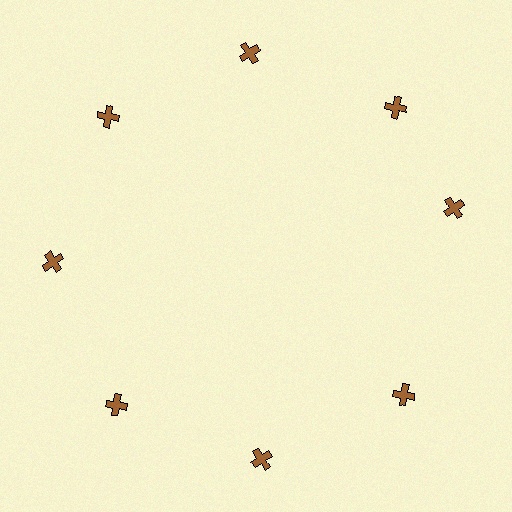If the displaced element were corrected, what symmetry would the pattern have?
It would have 8-fold rotational symmetry — the pattern would map onto itself every 45 degrees.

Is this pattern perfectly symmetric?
No. The 8 brown crosses are arranged in a ring, but one element near the 3 o'clock position is rotated out of alignment along the ring, breaking the 8-fold rotational symmetry.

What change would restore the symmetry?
The symmetry would be restored by rotating it back into even spacing with its neighbors so that all 8 crosses sit at equal angles and equal distance from the center.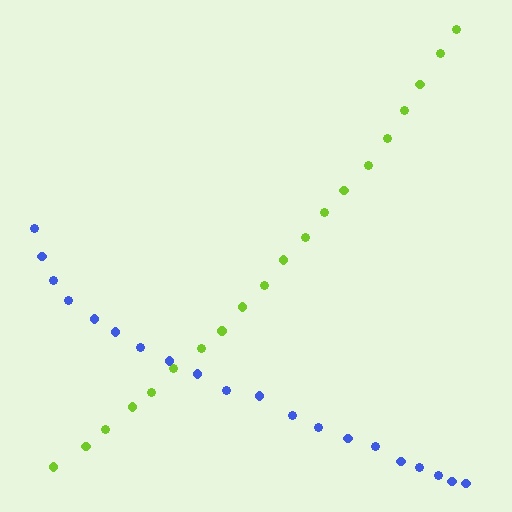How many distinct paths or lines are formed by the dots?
There are 2 distinct paths.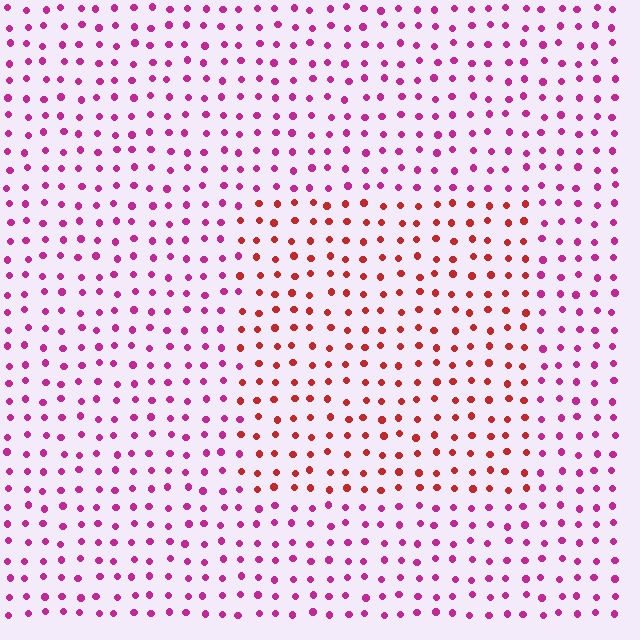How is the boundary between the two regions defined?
The boundary is defined purely by a slight shift in hue (about 42 degrees). Spacing, size, and orientation are identical on both sides.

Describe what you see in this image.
The image is filled with small magenta elements in a uniform arrangement. A rectangle-shaped region is visible where the elements are tinted to a slightly different hue, forming a subtle color boundary.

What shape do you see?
I see a rectangle.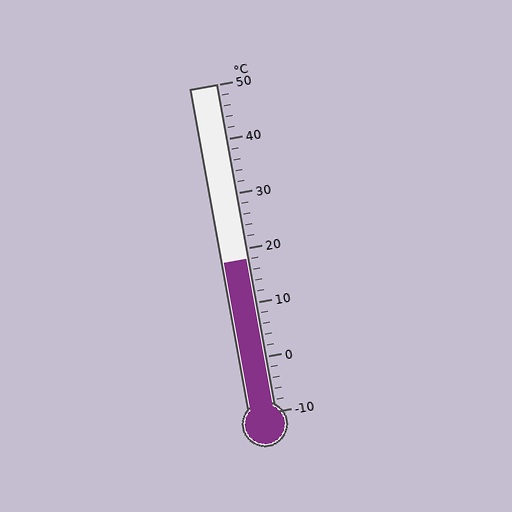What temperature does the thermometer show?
The thermometer shows approximately 18°C.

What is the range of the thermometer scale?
The thermometer scale ranges from -10°C to 50°C.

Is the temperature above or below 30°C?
The temperature is below 30°C.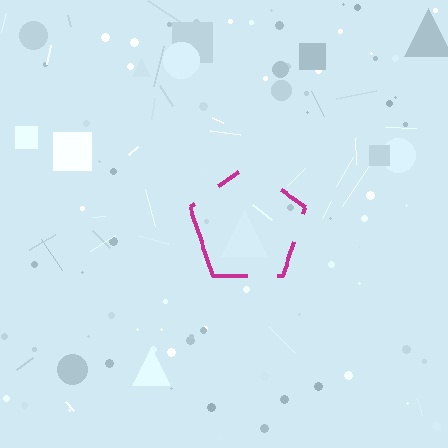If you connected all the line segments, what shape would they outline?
They would outline a pentagon.